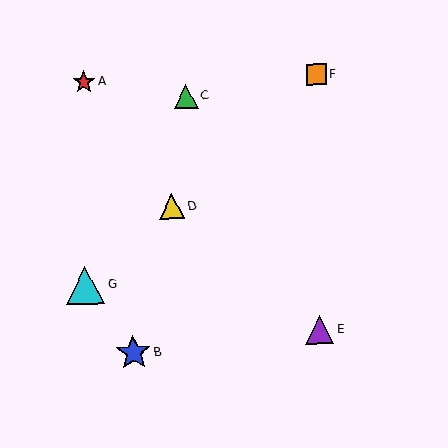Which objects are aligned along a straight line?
Objects D, F, G are aligned along a straight line.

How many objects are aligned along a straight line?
3 objects (D, F, G) are aligned along a straight line.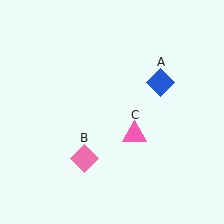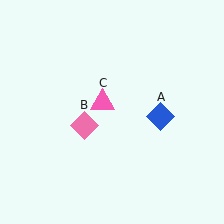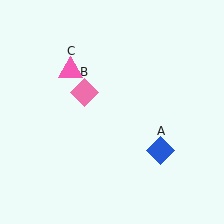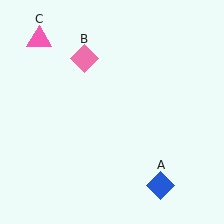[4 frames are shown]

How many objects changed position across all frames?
3 objects changed position: blue diamond (object A), pink diamond (object B), pink triangle (object C).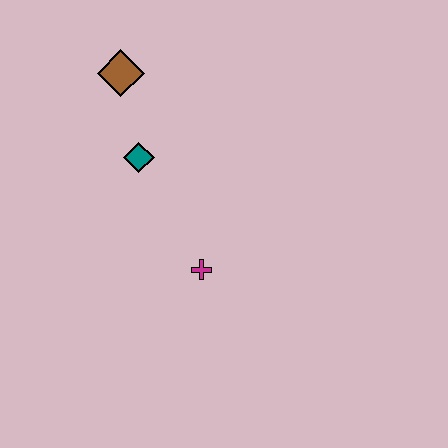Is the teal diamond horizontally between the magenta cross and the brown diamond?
Yes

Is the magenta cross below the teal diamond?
Yes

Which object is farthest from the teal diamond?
The magenta cross is farthest from the teal diamond.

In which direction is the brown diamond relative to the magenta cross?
The brown diamond is above the magenta cross.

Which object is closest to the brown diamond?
The teal diamond is closest to the brown diamond.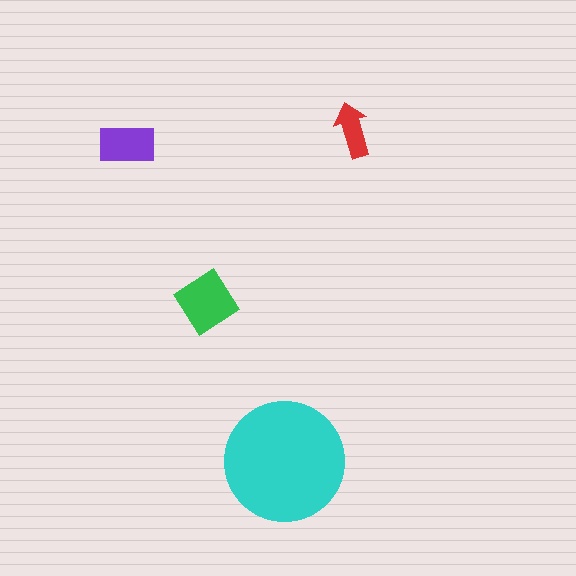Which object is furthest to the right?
The red arrow is rightmost.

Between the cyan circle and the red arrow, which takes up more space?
The cyan circle.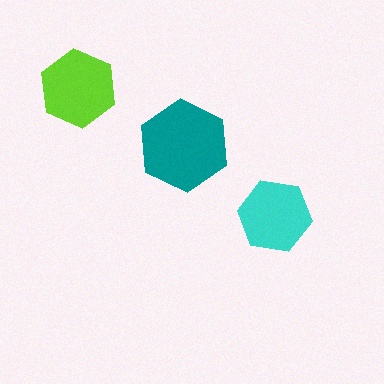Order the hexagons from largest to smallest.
the teal one, the lime one, the cyan one.